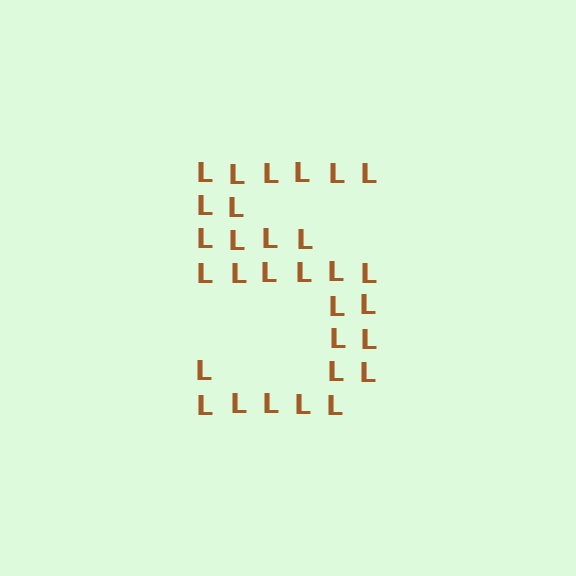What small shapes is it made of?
It is made of small letter L's.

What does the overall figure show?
The overall figure shows the digit 5.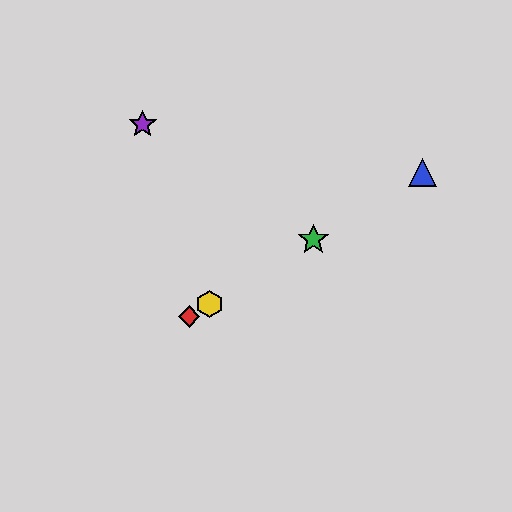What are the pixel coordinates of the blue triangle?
The blue triangle is at (423, 172).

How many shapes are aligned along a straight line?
4 shapes (the red diamond, the blue triangle, the green star, the yellow hexagon) are aligned along a straight line.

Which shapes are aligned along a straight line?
The red diamond, the blue triangle, the green star, the yellow hexagon are aligned along a straight line.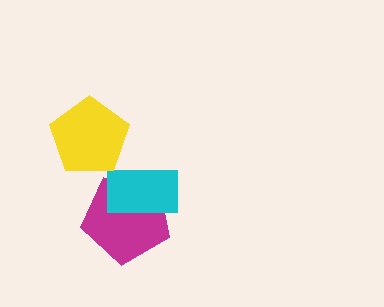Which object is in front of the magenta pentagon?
The cyan rectangle is in front of the magenta pentagon.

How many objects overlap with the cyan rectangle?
1 object overlaps with the cyan rectangle.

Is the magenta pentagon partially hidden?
Yes, it is partially covered by another shape.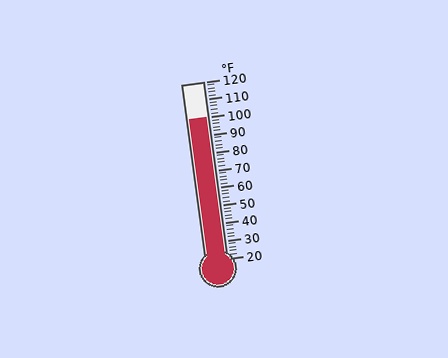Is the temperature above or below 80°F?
The temperature is above 80°F.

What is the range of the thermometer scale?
The thermometer scale ranges from 20°F to 120°F.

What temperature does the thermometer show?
The thermometer shows approximately 100°F.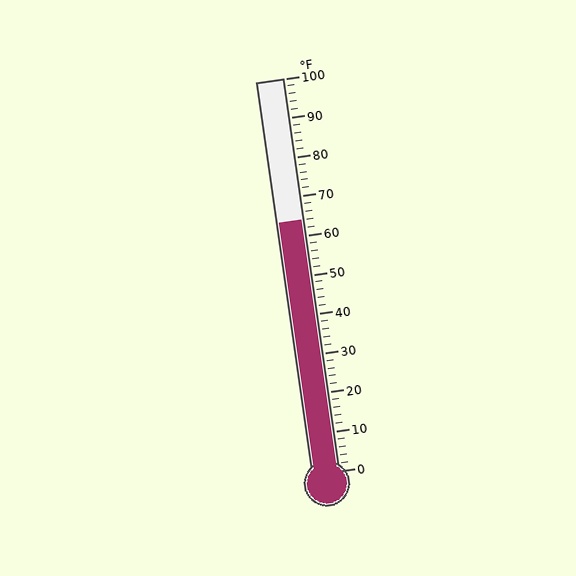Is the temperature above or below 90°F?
The temperature is below 90°F.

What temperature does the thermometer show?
The thermometer shows approximately 64°F.